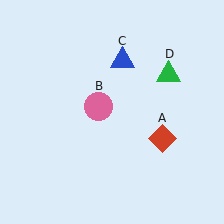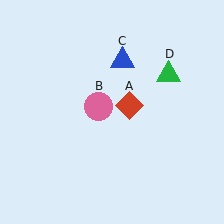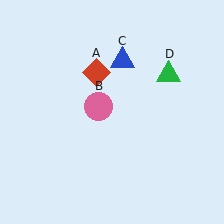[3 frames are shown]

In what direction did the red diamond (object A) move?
The red diamond (object A) moved up and to the left.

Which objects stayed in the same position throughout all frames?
Pink circle (object B) and blue triangle (object C) and green triangle (object D) remained stationary.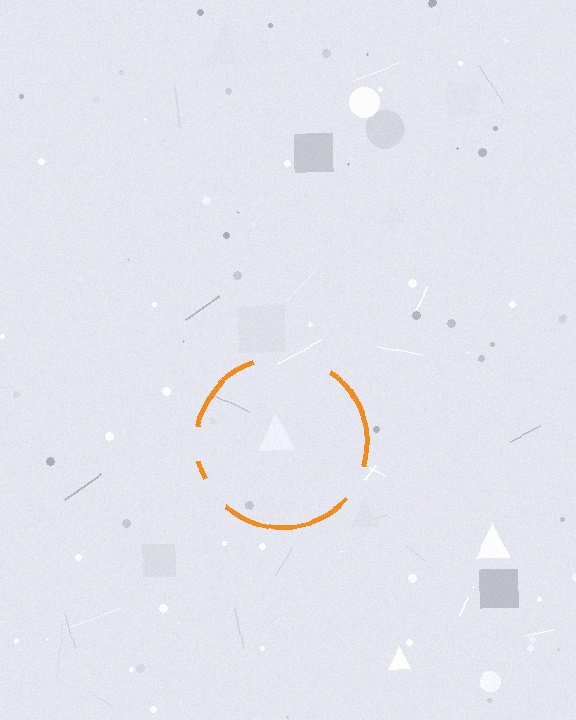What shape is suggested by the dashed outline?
The dashed outline suggests a circle.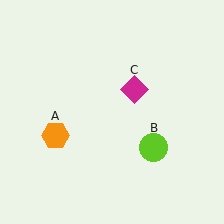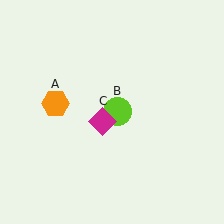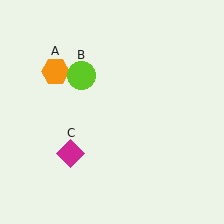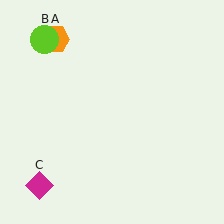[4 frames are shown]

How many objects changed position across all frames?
3 objects changed position: orange hexagon (object A), lime circle (object B), magenta diamond (object C).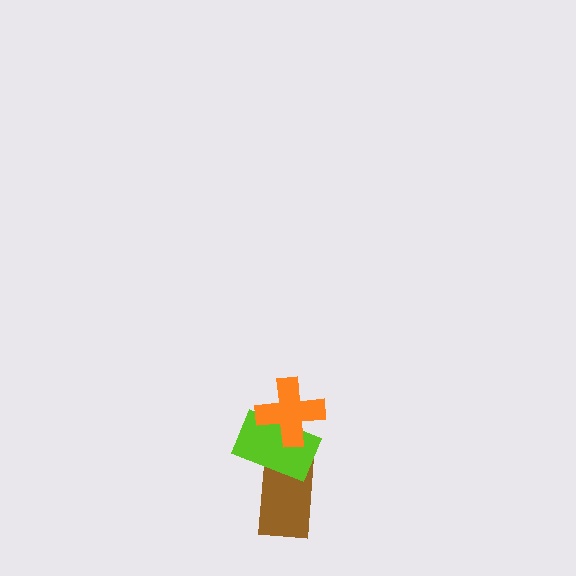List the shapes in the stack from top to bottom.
From top to bottom: the orange cross, the lime rectangle, the brown rectangle.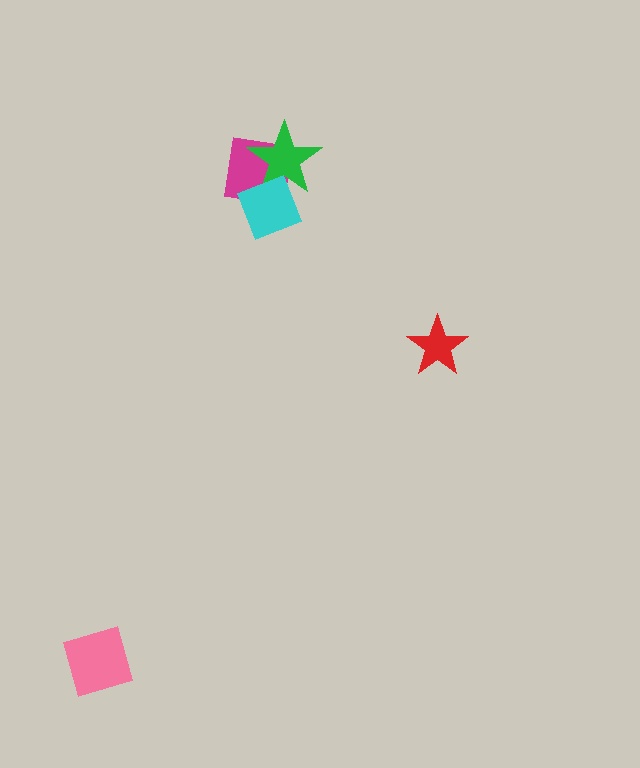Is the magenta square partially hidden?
Yes, it is partially covered by another shape.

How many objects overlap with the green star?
2 objects overlap with the green star.